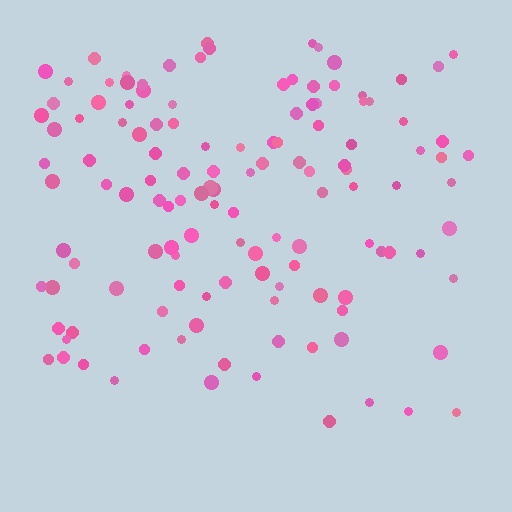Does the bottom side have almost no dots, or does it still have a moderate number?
Still a moderate number, just noticeably fewer than the top.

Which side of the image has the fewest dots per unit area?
The bottom.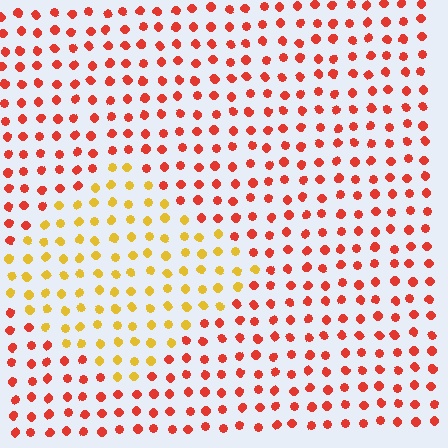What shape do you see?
I see a diamond.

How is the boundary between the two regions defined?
The boundary is defined purely by a slight shift in hue (about 45 degrees). Spacing, size, and orientation are identical on both sides.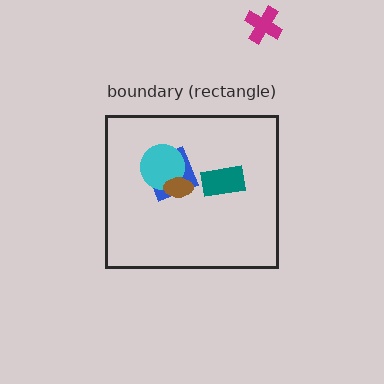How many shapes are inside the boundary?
4 inside, 1 outside.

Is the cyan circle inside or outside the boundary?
Inside.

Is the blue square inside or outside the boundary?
Inside.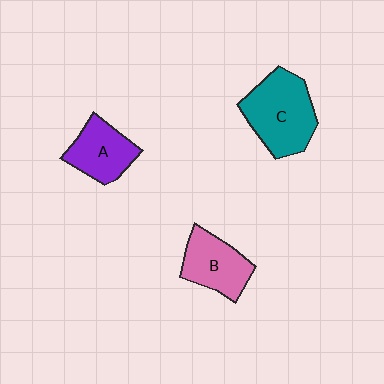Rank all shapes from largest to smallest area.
From largest to smallest: C (teal), B (pink), A (purple).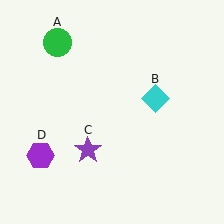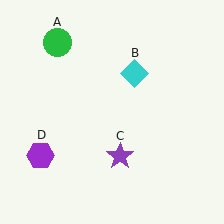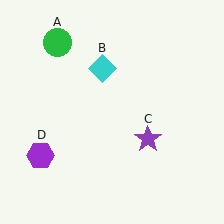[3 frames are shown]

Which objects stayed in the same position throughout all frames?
Green circle (object A) and purple hexagon (object D) remained stationary.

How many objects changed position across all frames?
2 objects changed position: cyan diamond (object B), purple star (object C).